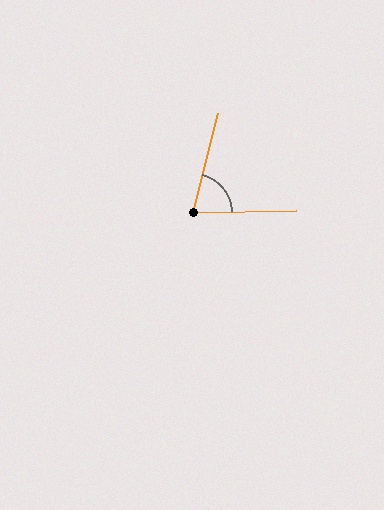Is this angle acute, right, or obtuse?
It is acute.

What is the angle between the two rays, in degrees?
Approximately 75 degrees.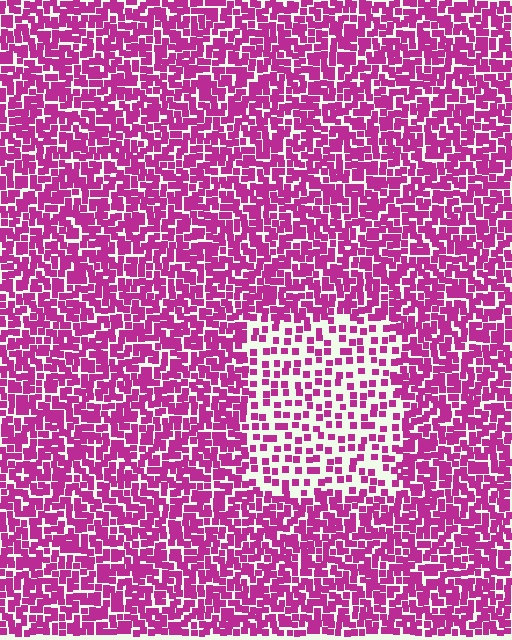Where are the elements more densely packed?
The elements are more densely packed outside the rectangle boundary.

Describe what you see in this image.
The image contains small magenta elements arranged at two different densities. A rectangle-shaped region is visible where the elements are less densely packed than the surrounding area.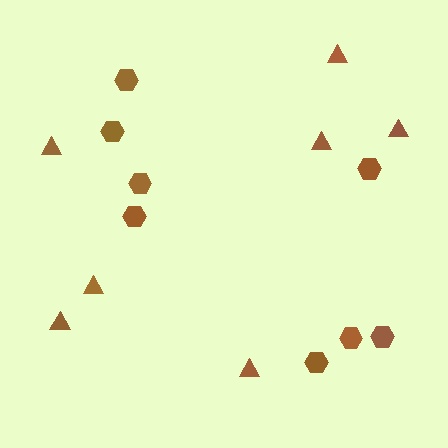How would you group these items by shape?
There are 2 groups: one group of triangles (7) and one group of hexagons (8).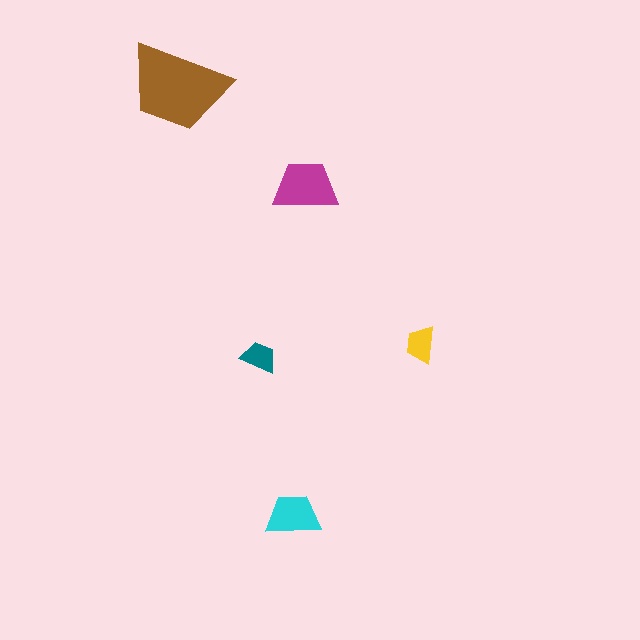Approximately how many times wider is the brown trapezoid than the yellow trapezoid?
About 3 times wider.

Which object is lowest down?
The cyan trapezoid is bottommost.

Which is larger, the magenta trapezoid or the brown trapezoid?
The brown one.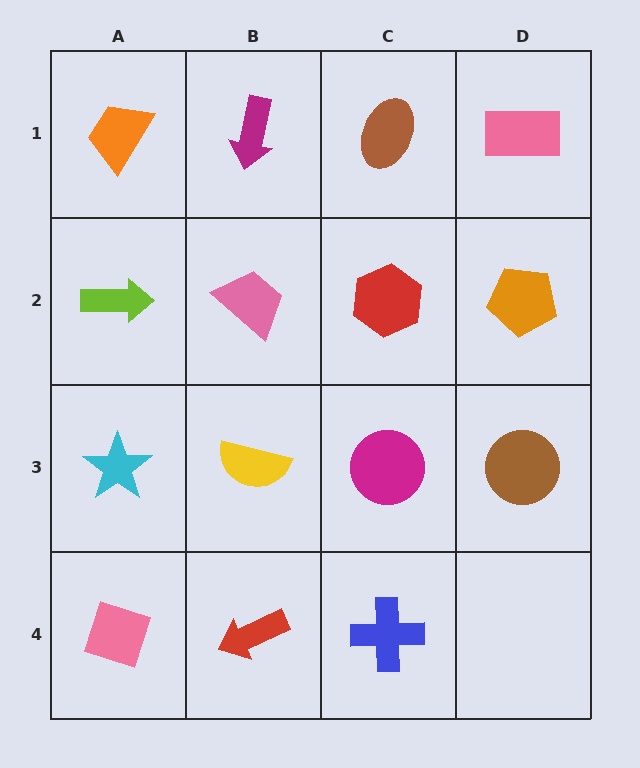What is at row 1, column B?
A magenta arrow.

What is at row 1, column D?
A pink rectangle.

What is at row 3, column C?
A magenta circle.